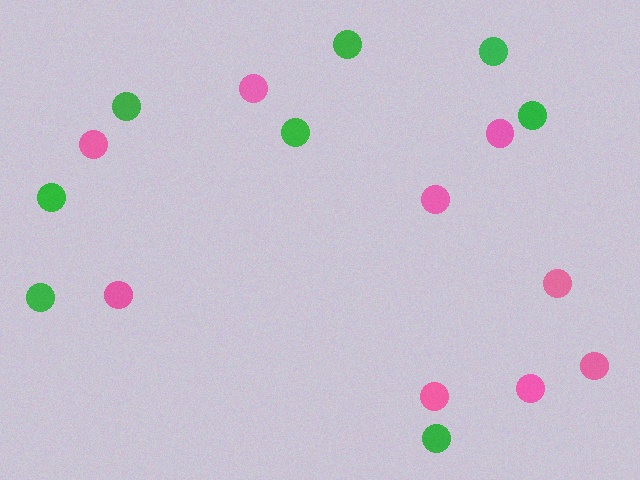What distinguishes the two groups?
There are 2 groups: one group of green circles (8) and one group of pink circles (9).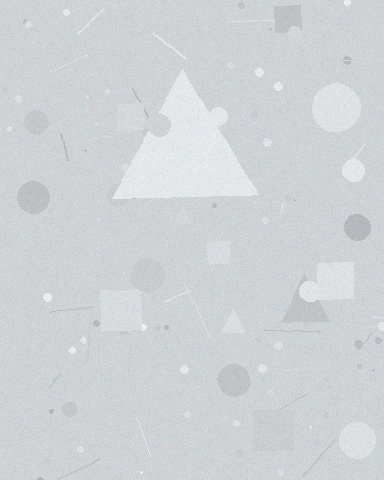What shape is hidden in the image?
A triangle is hidden in the image.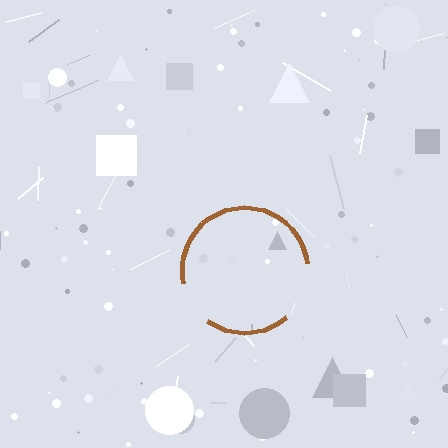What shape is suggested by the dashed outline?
The dashed outline suggests a circle.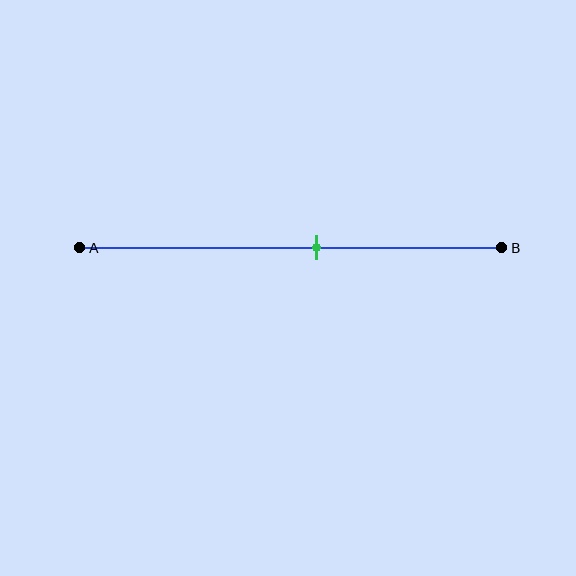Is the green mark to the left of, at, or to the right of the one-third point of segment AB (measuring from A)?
The green mark is to the right of the one-third point of segment AB.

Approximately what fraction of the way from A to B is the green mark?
The green mark is approximately 55% of the way from A to B.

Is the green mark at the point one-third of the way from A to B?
No, the mark is at about 55% from A, not at the 33% one-third point.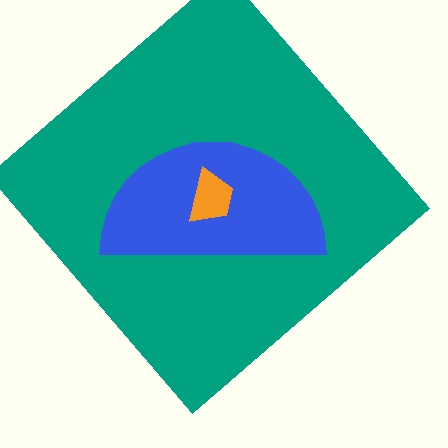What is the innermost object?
The orange trapezoid.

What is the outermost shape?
The teal diamond.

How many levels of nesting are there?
3.